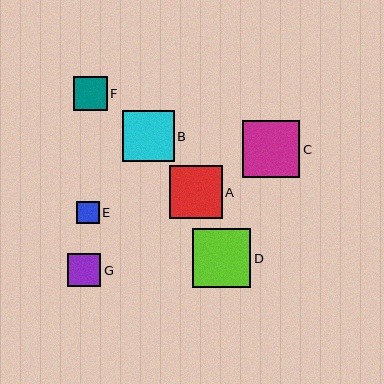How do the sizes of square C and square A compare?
Square C and square A are approximately the same size.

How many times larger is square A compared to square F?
Square A is approximately 1.6 times the size of square F.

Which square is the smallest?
Square E is the smallest with a size of approximately 22 pixels.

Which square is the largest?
Square D is the largest with a size of approximately 59 pixels.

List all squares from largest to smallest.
From largest to smallest: D, C, A, B, F, G, E.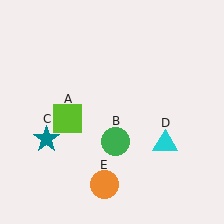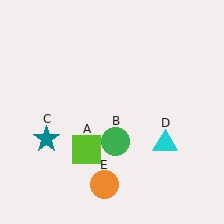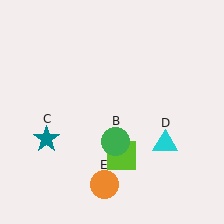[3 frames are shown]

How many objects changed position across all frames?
1 object changed position: lime square (object A).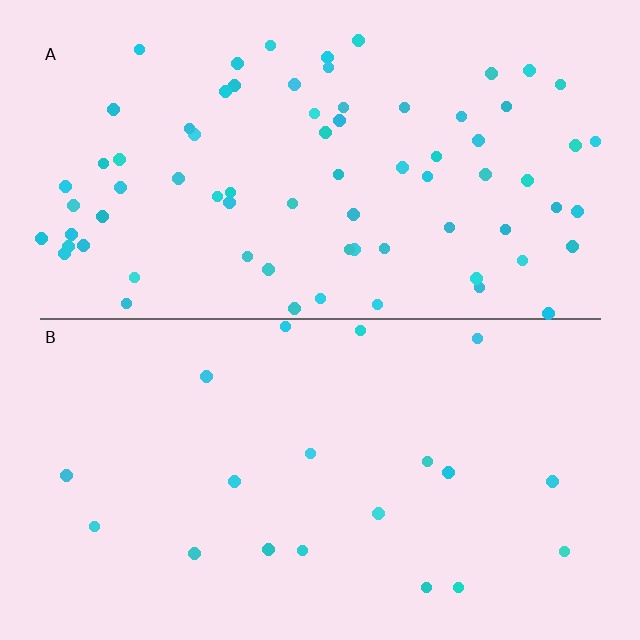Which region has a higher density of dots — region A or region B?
A (the top).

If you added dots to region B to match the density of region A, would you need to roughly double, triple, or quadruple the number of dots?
Approximately quadruple.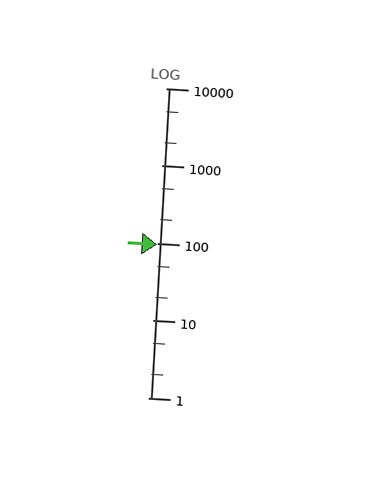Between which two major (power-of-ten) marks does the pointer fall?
The pointer is between 10 and 100.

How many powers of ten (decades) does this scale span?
The scale spans 4 decades, from 1 to 10000.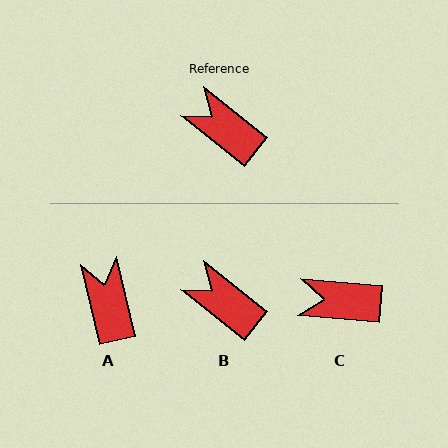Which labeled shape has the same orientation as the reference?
B.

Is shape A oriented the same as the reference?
No, it is off by about 38 degrees.